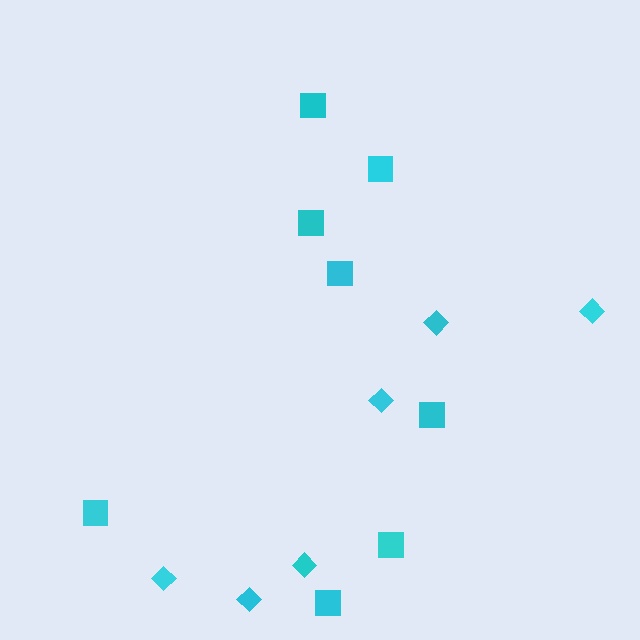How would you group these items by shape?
There are 2 groups: one group of squares (8) and one group of diamonds (6).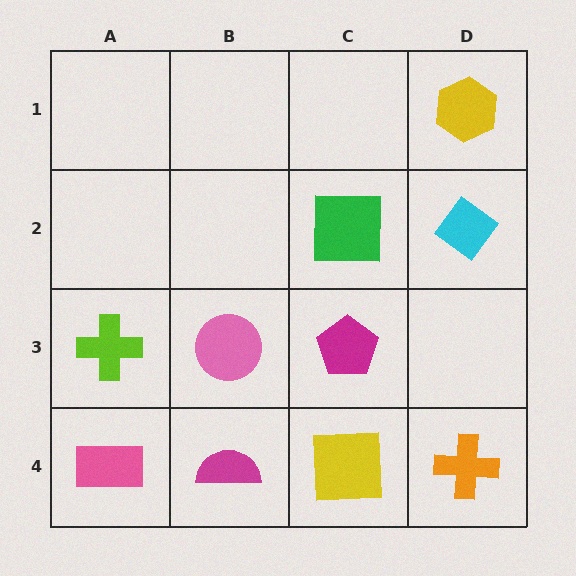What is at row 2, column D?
A cyan diamond.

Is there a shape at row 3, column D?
No, that cell is empty.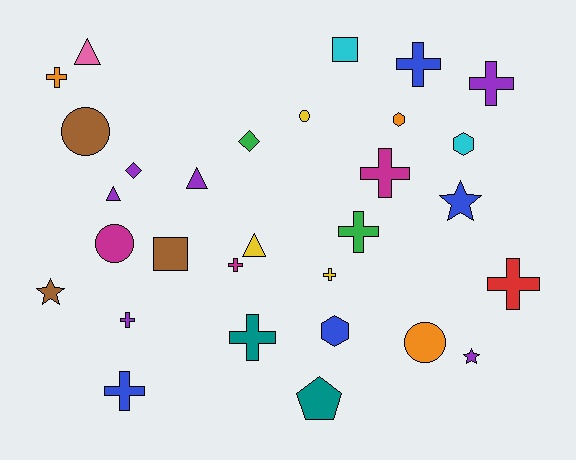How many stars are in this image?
There are 3 stars.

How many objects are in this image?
There are 30 objects.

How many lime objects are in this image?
There are no lime objects.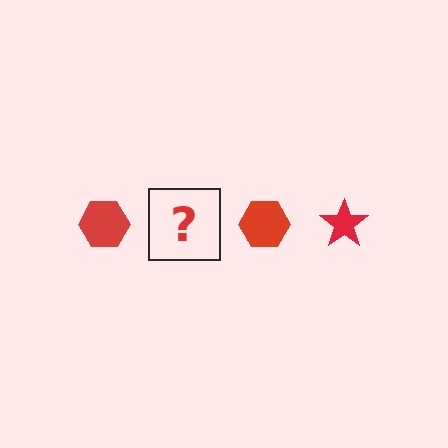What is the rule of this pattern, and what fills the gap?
The rule is that the pattern cycles through hexagon, star shapes in red. The gap should be filled with a red star.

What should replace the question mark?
The question mark should be replaced with a red star.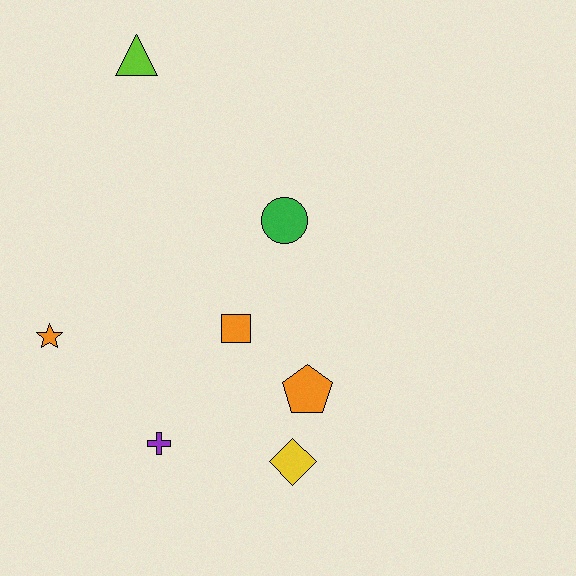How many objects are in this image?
There are 7 objects.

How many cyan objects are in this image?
There are no cyan objects.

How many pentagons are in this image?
There is 1 pentagon.